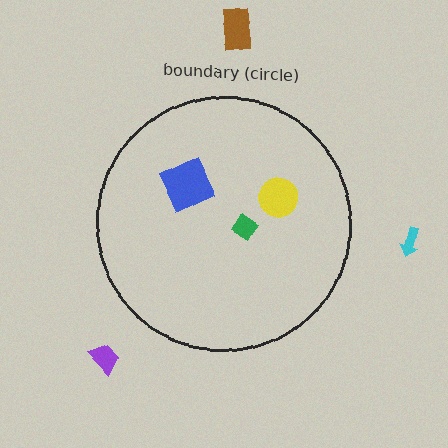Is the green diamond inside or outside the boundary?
Inside.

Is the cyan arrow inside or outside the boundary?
Outside.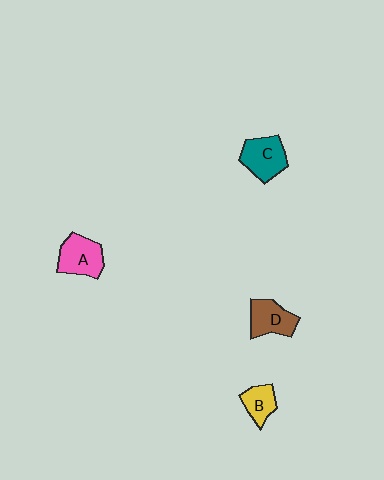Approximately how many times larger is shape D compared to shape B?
Approximately 1.4 times.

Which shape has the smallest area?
Shape B (yellow).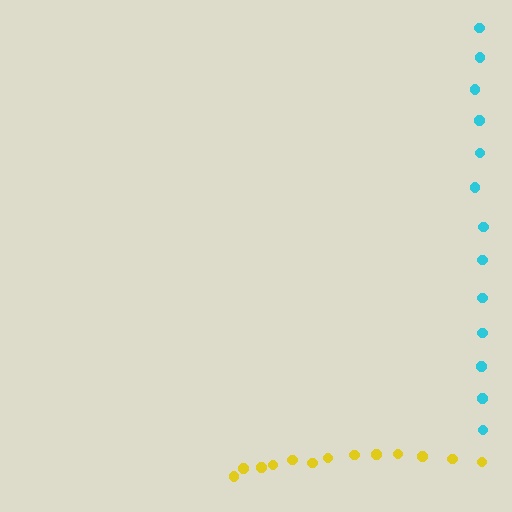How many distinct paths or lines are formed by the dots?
There are 2 distinct paths.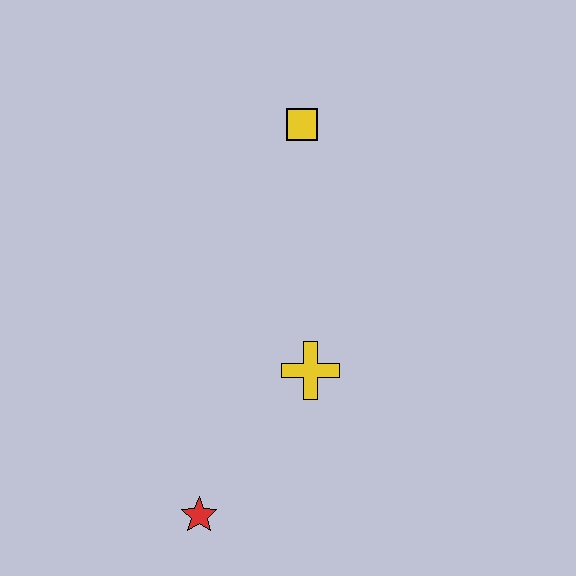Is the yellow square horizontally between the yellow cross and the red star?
Yes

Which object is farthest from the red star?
The yellow square is farthest from the red star.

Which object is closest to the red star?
The yellow cross is closest to the red star.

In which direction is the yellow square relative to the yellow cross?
The yellow square is above the yellow cross.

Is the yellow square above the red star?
Yes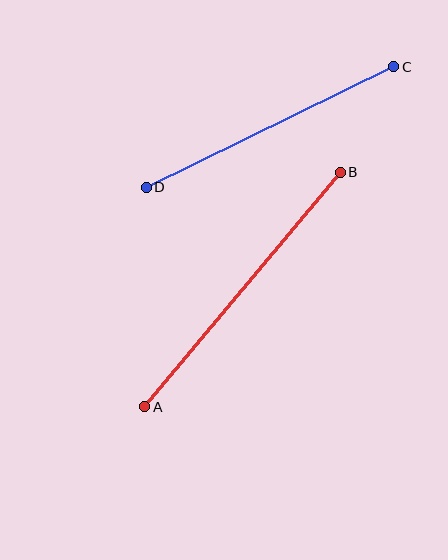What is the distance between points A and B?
The distance is approximately 305 pixels.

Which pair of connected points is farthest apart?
Points A and B are farthest apart.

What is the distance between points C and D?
The distance is approximately 275 pixels.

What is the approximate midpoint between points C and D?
The midpoint is at approximately (270, 127) pixels.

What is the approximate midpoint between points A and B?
The midpoint is at approximately (243, 289) pixels.